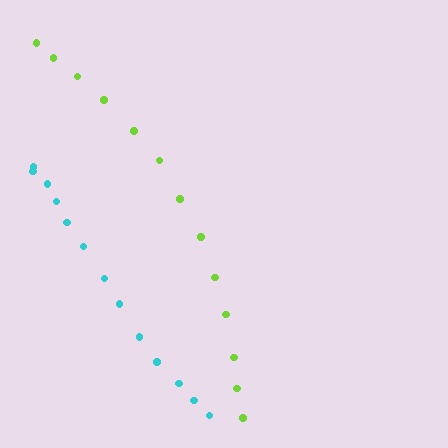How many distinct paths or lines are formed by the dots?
There are 2 distinct paths.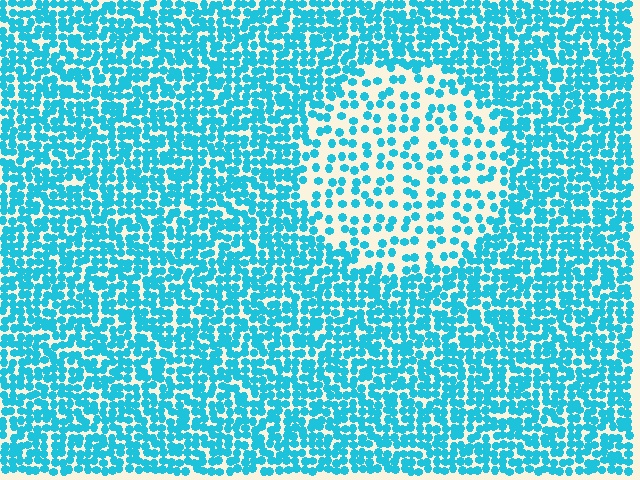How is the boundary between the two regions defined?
The boundary is defined by a change in element density (approximately 2.2x ratio). All elements are the same color, size, and shape.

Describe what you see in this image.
The image contains small cyan elements arranged at two different densities. A circle-shaped region is visible where the elements are less densely packed than the surrounding area.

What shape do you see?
I see a circle.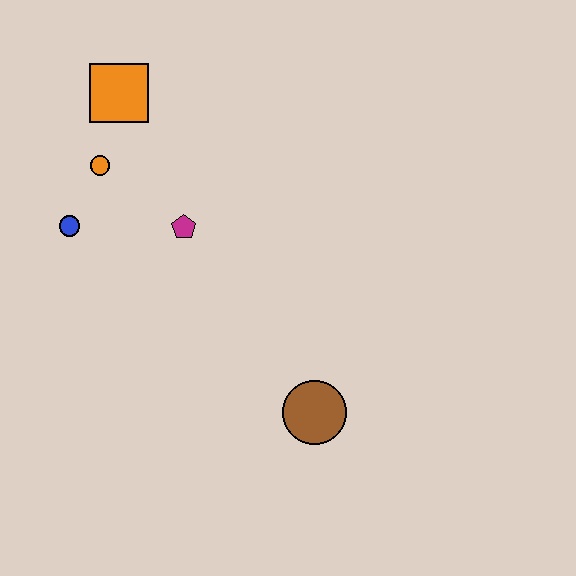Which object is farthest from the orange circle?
The brown circle is farthest from the orange circle.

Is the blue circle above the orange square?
No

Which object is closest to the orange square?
The orange circle is closest to the orange square.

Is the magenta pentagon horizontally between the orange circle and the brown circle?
Yes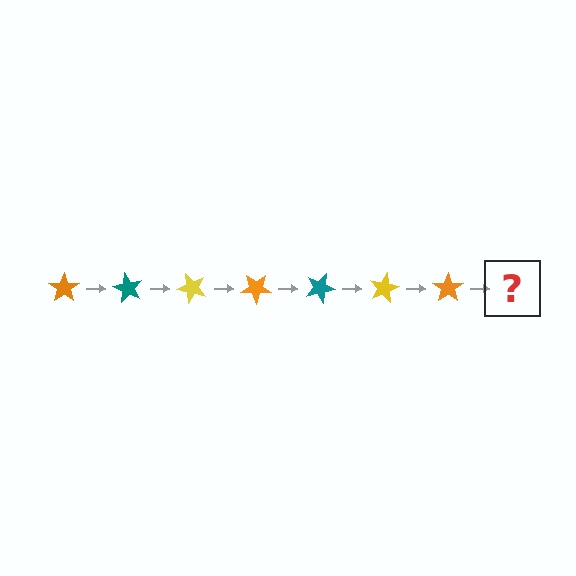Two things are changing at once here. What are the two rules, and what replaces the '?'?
The two rules are that it rotates 60 degrees each step and the color cycles through orange, teal, and yellow. The '?' should be a teal star, rotated 420 degrees from the start.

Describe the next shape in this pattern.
It should be a teal star, rotated 420 degrees from the start.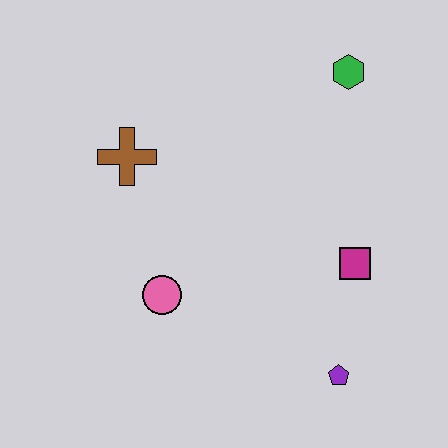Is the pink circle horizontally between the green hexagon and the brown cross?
Yes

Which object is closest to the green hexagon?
The magenta square is closest to the green hexagon.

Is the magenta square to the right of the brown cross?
Yes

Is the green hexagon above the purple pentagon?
Yes